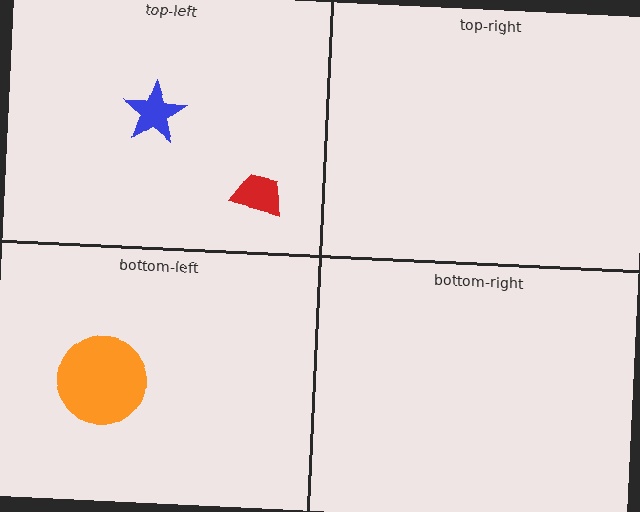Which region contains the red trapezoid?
The top-left region.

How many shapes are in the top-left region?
2.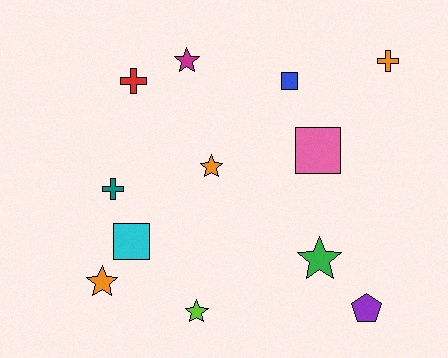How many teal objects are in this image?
There is 1 teal object.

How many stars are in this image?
There are 5 stars.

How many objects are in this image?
There are 12 objects.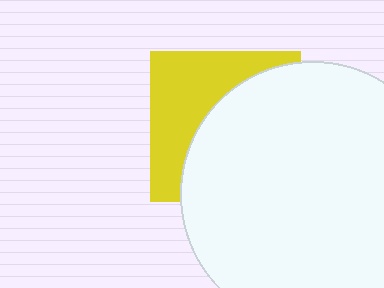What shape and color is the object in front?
The object in front is a white circle.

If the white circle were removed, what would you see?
You would see the complete yellow square.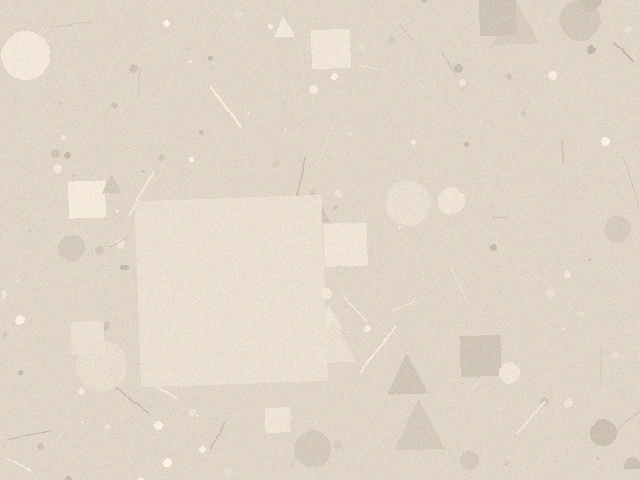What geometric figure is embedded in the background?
A square is embedded in the background.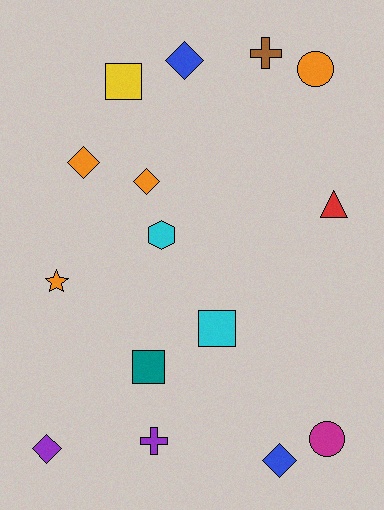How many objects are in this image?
There are 15 objects.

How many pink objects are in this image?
There are no pink objects.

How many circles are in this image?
There are 2 circles.